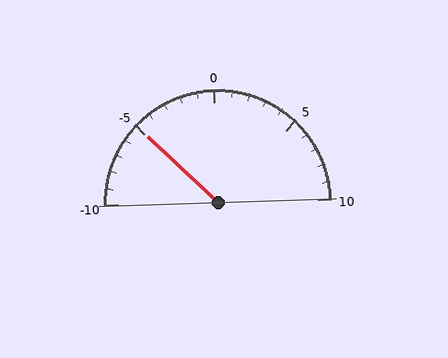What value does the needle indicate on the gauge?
The needle indicates approximately -5.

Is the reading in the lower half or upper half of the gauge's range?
The reading is in the lower half of the range (-10 to 10).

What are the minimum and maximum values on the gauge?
The gauge ranges from -10 to 10.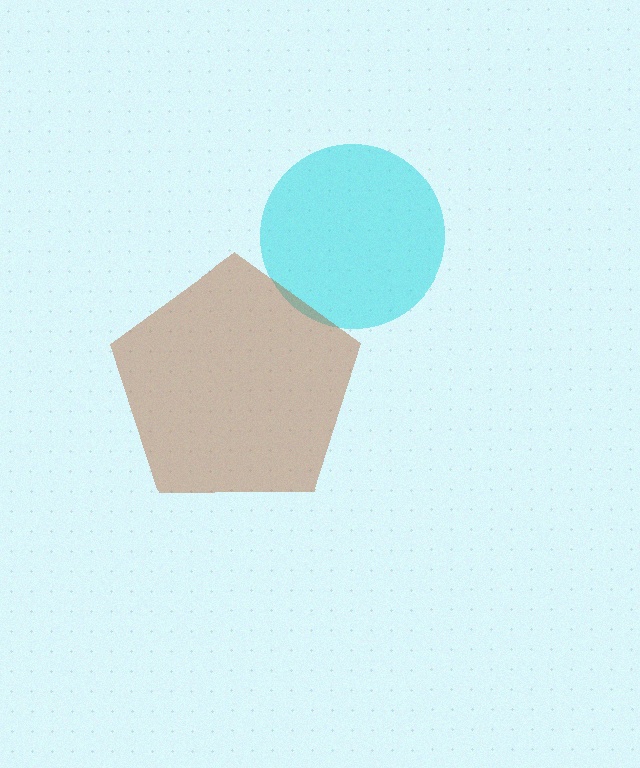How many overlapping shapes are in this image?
There are 2 overlapping shapes in the image.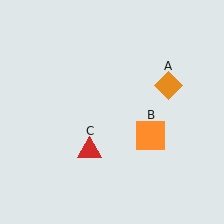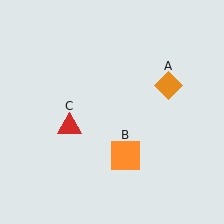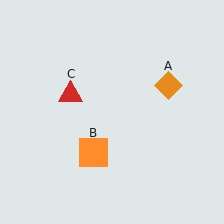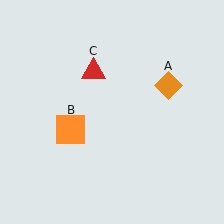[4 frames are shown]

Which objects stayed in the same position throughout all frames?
Orange diamond (object A) remained stationary.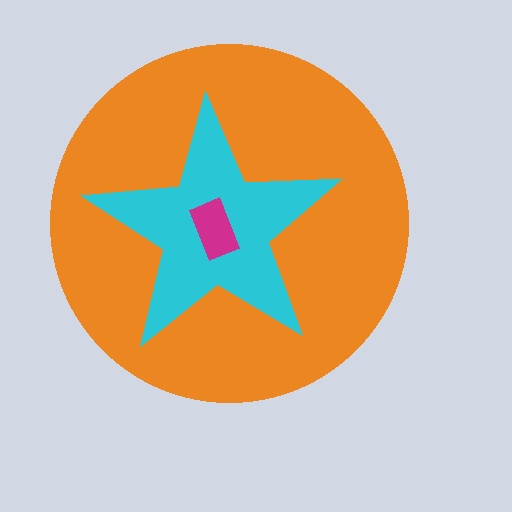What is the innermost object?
The magenta rectangle.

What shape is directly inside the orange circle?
The cyan star.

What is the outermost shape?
The orange circle.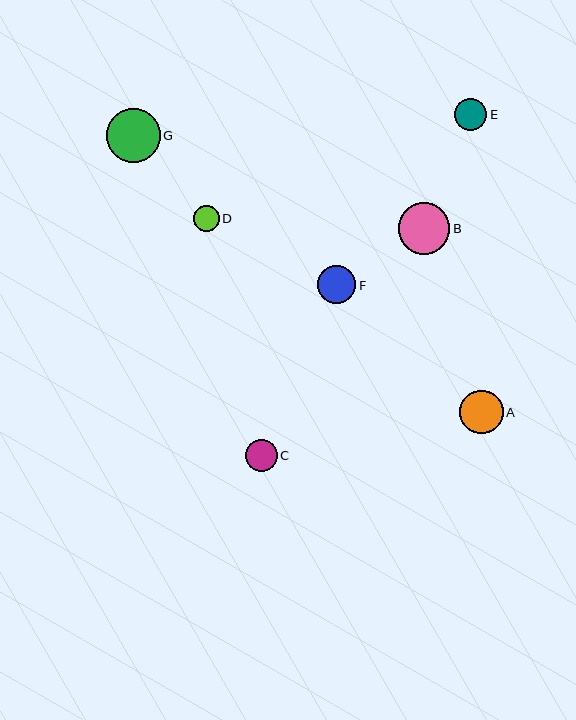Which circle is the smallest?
Circle D is the smallest with a size of approximately 26 pixels.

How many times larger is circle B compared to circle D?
Circle B is approximately 2.0 times the size of circle D.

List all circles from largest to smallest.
From largest to smallest: G, B, A, F, C, E, D.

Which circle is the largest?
Circle G is the largest with a size of approximately 54 pixels.